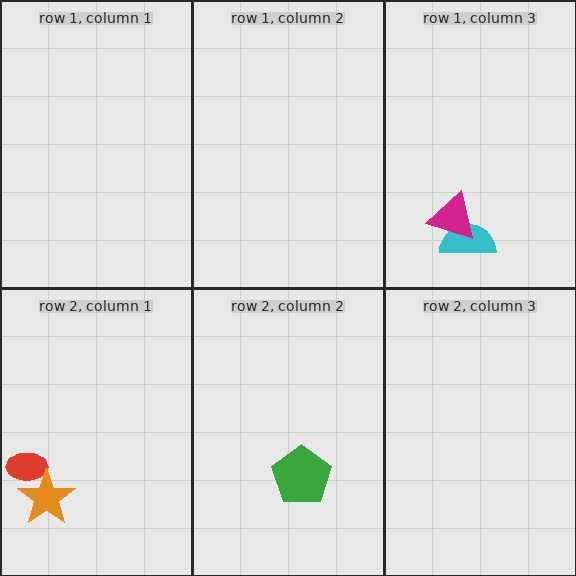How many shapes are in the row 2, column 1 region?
2.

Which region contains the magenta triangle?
The row 1, column 3 region.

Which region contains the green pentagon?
The row 2, column 2 region.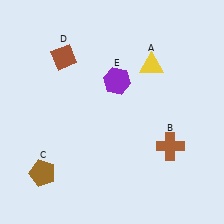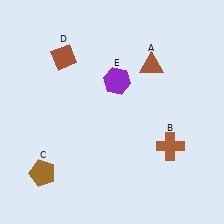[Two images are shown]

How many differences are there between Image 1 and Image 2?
There is 1 difference between the two images.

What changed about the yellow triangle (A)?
In Image 1, A is yellow. In Image 2, it changed to brown.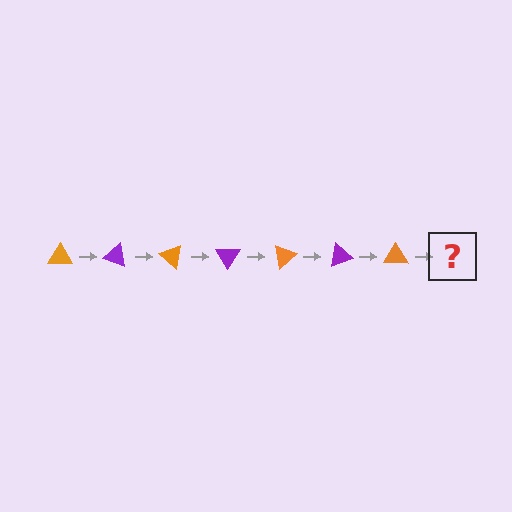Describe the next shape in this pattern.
It should be a purple triangle, rotated 140 degrees from the start.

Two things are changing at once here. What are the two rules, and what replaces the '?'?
The two rules are that it rotates 20 degrees each step and the color cycles through orange and purple. The '?' should be a purple triangle, rotated 140 degrees from the start.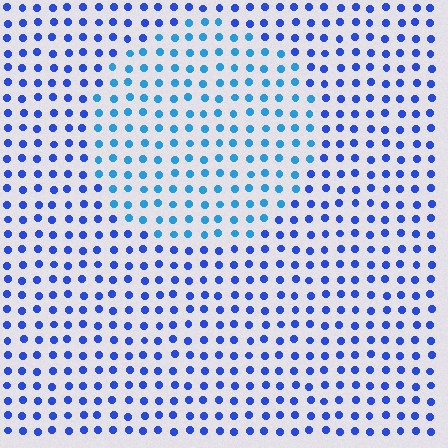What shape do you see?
I see a circle.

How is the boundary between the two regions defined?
The boundary is defined purely by a slight shift in hue (about 28 degrees). Spacing, size, and orientation are identical on both sides.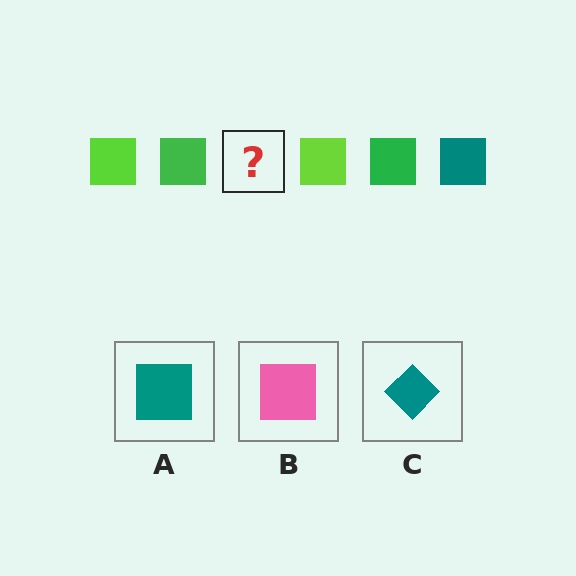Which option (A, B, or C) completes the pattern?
A.